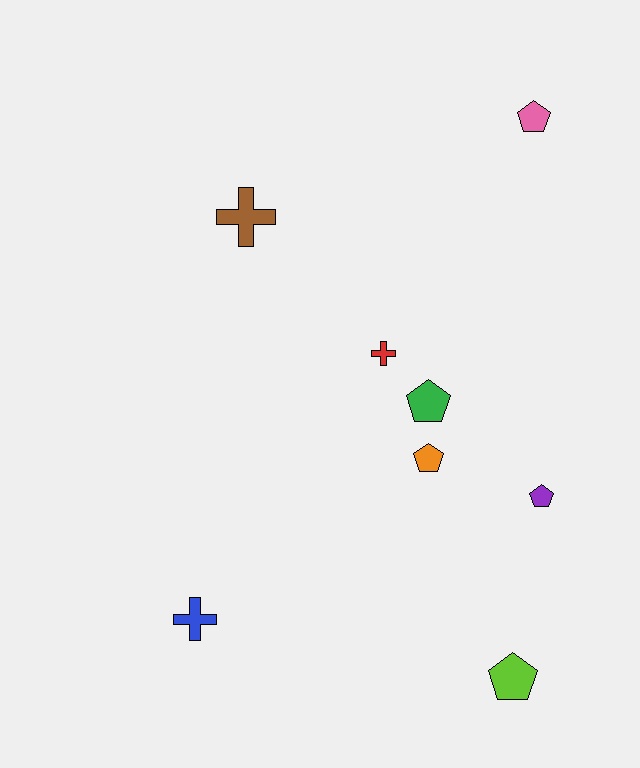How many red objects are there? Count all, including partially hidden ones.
There is 1 red object.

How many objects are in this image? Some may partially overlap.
There are 8 objects.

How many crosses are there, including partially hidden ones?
There are 3 crosses.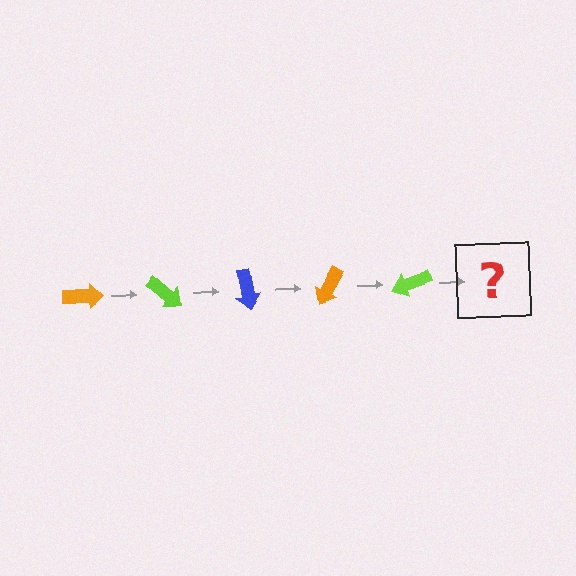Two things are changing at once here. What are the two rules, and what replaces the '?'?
The two rules are that it rotates 40 degrees each step and the color cycles through orange, lime, and blue. The '?' should be a blue arrow, rotated 200 degrees from the start.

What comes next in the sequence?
The next element should be a blue arrow, rotated 200 degrees from the start.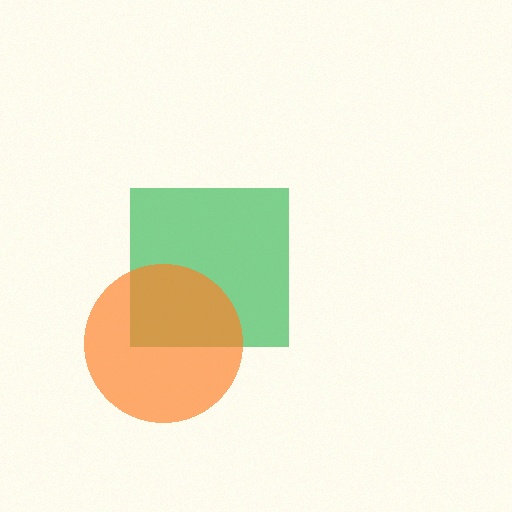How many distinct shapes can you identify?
There are 2 distinct shapes: a green square, an orange circle.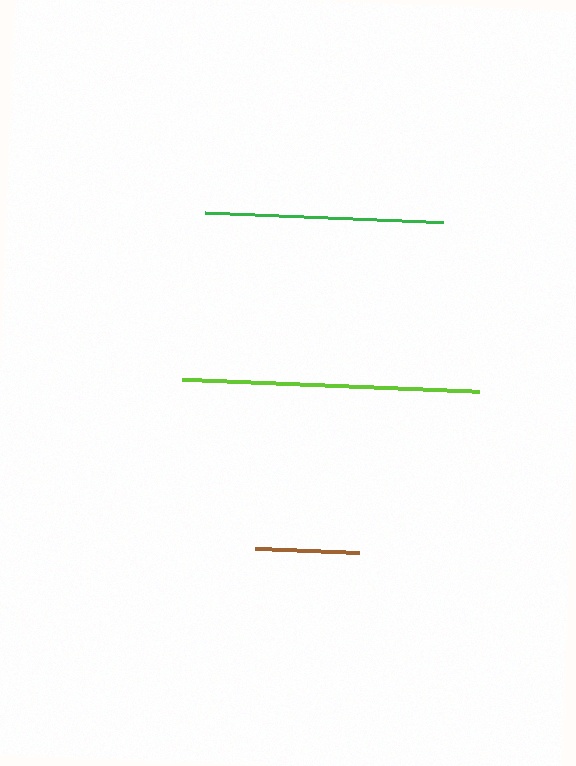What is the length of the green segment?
The green segment is approximately 239 pixels long.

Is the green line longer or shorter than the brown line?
The green line is longer than the brown line.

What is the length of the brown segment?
The brown segment is approximately 104 pixels long.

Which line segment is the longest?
The lime line is the longest at approximately 297 pixels.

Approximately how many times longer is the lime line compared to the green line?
The lime line is approximately 1.2 times the length of the green line.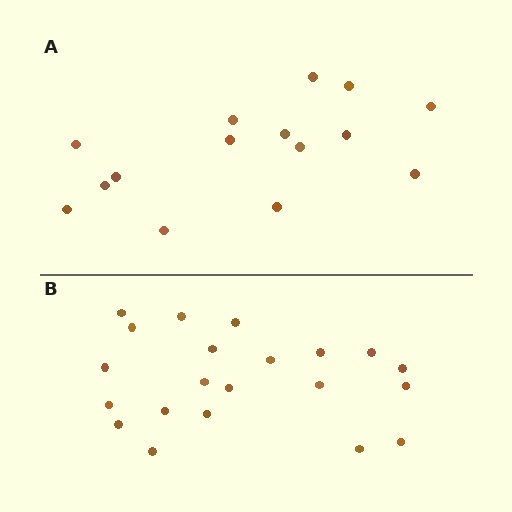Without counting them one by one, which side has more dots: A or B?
Region B (the bottom region) has more dots.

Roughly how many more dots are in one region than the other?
Region B has about 6 more dots than region A.